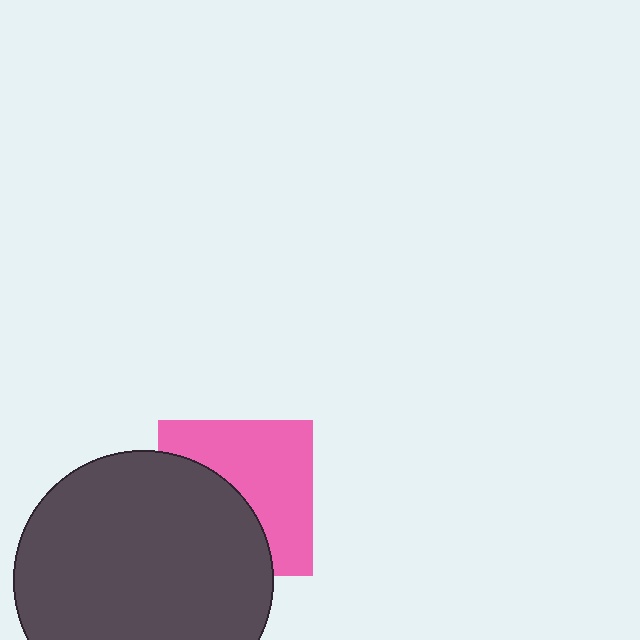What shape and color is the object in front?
The object in front is a dark gray circle.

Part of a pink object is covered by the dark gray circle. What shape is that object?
It is a square.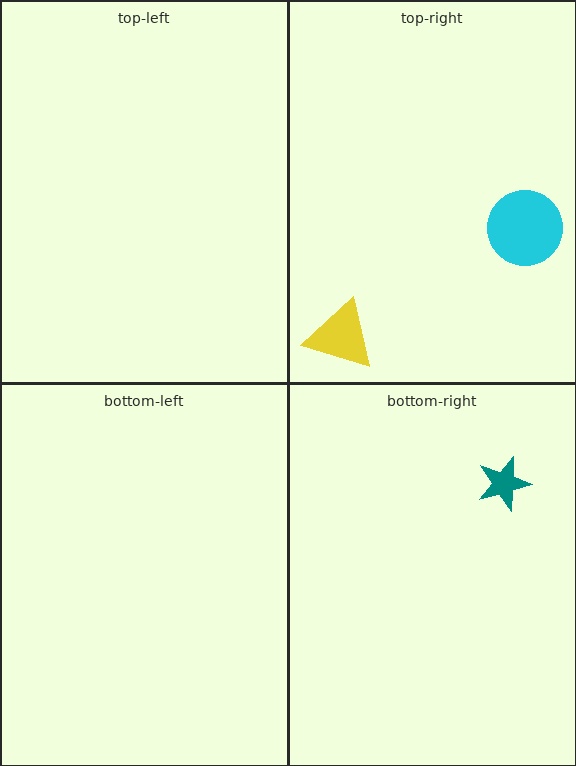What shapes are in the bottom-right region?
The teal star.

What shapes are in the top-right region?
The cyan circle, the yellow triangle.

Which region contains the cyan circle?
The top-right region.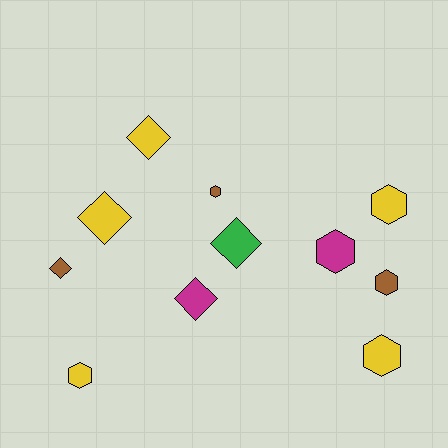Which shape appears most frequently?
Hexagon, with 6 objects.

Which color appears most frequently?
Yellow, with 5 objects.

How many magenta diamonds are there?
There is 1 magenta diamond.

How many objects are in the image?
There are 11 objects.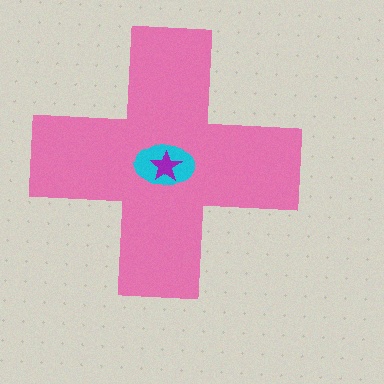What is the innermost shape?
The purple star.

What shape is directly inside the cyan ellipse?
The purple star.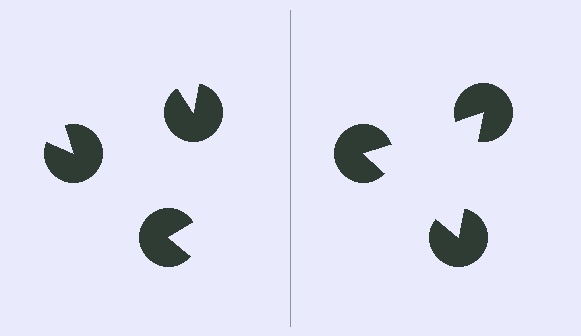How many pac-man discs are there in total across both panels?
6 — 3 on each side.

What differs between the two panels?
The pac-man discs are positioned identically on both sides; only the wedge orientations differ. On the right they align to a triangle; on the left they are misaligned.